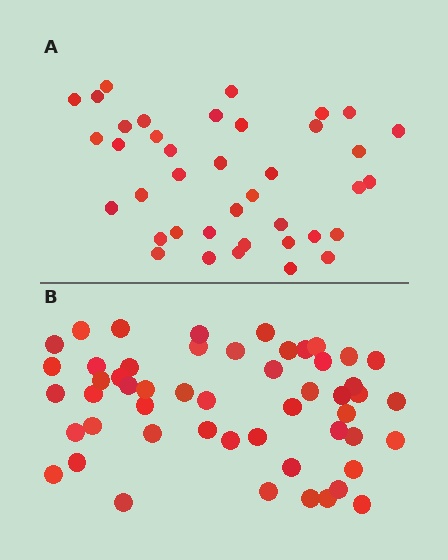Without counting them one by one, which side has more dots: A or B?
Region B (the bottom region) has more dots.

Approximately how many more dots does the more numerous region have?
Region B has approximately 15 more dots than region A.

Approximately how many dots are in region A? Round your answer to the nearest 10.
About 40 dots. (The exact count is 39, which rounds to 40.)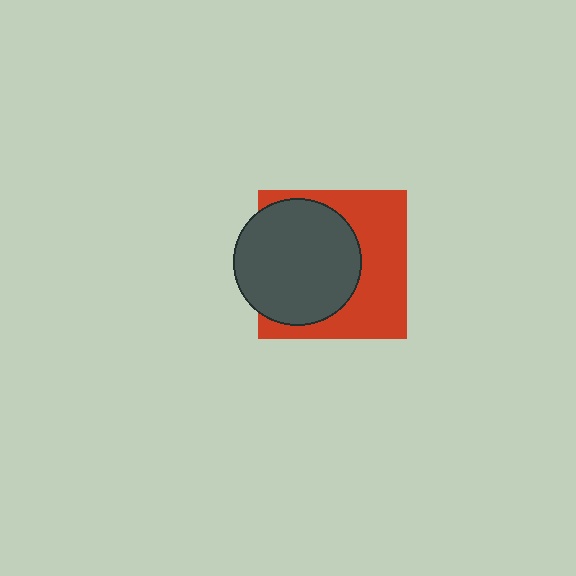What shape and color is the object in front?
The object in front is a dark gray circle.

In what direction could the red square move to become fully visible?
The red square could move right. That would shift it out from behind the dark gray circle entirely.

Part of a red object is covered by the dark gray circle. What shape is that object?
It is a square.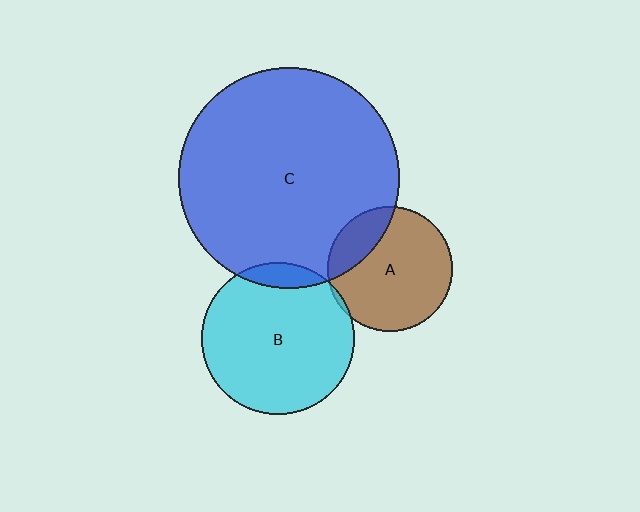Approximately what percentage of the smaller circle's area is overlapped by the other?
Approximately 10%.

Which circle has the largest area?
Circle C (blue).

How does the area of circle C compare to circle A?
Approximately 3.1 times.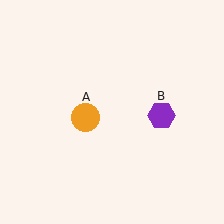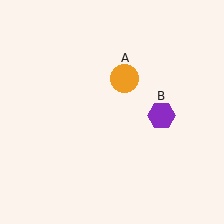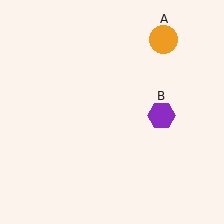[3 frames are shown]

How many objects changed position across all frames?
1 object changed position: orange circle (object A).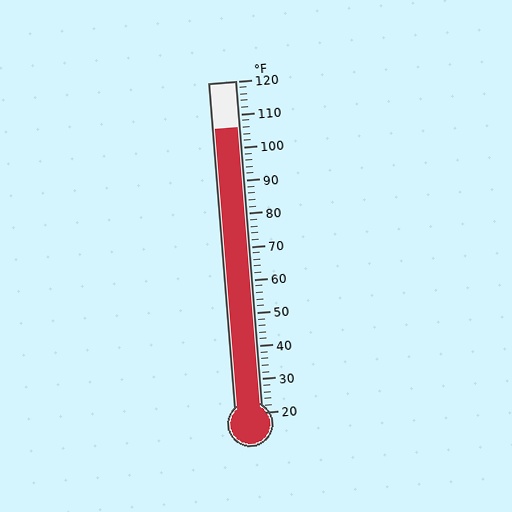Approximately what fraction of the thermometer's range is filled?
The thermometer is filled to approximately 85% of its range.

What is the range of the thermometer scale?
The thermometer scale ranges from 20°F to 120°F.